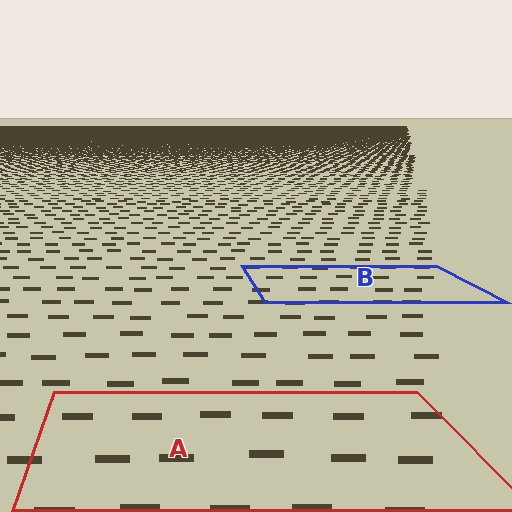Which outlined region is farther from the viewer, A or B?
Region B is farther from the viewer — the texture elements inside it appear smaller and more densely packed.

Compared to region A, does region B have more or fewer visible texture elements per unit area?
Region B has more texture elements per unit area — they are packed more densely because it is farther away.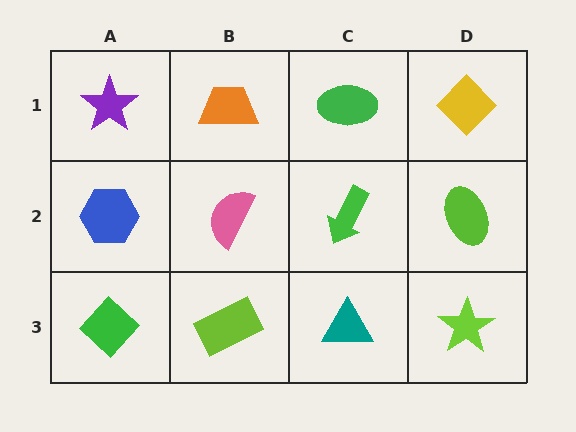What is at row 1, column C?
A green ellipse.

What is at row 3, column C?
A teal triangle.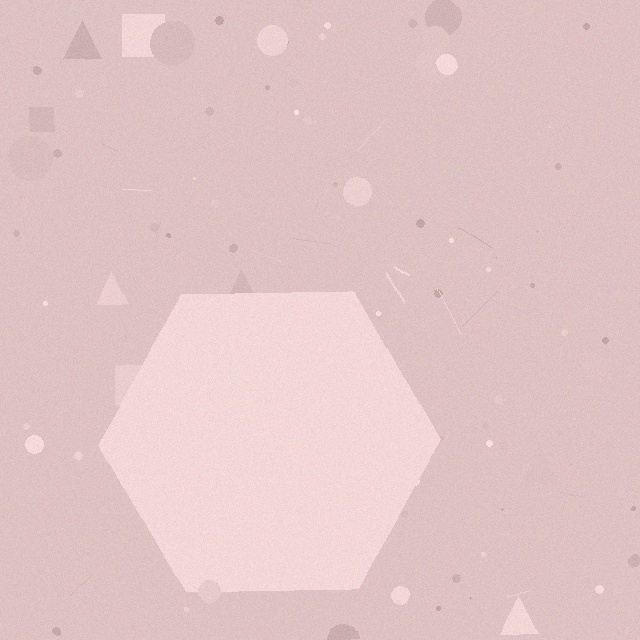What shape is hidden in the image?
A hexagon is hidden in the image.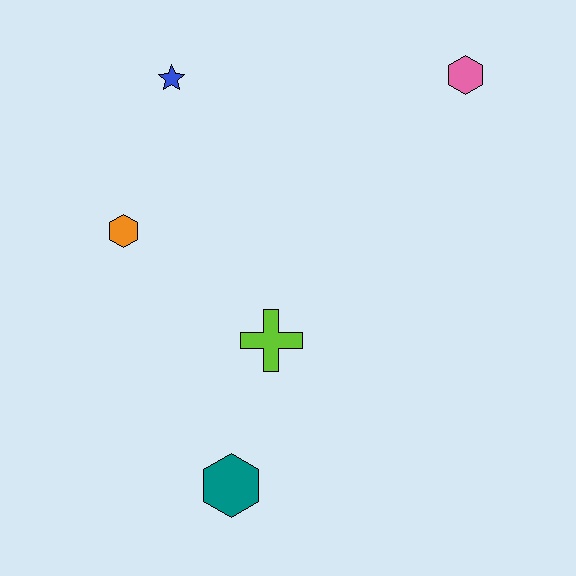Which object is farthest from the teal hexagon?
The pink hexagon is farthest from the teal hexagon.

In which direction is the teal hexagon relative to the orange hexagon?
The teal hexagon is below the orange hexagon.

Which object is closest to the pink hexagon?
The blue star is closest to the pink hexagon.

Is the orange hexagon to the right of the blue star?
No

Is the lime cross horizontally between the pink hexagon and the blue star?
Yes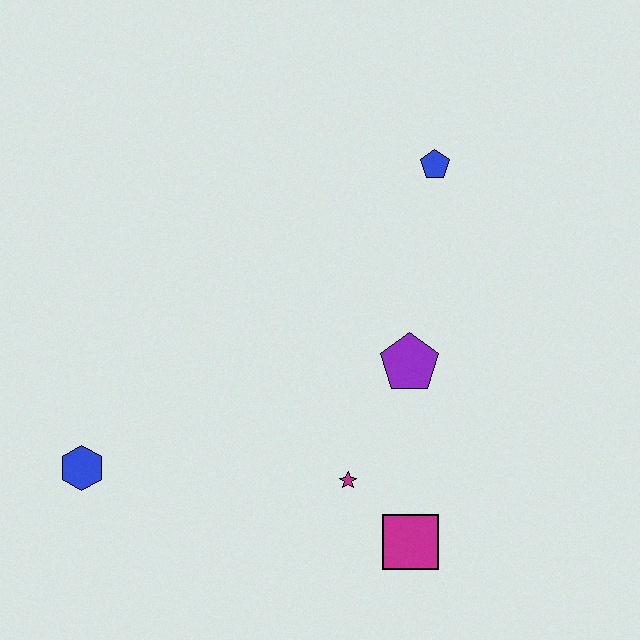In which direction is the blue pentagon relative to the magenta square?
The blue pentagon is above the magenta square.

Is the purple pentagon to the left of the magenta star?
No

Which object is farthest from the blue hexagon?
The blue pentagon is farthest from the blue hexagon.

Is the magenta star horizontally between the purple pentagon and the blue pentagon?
No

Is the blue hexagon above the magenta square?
Yes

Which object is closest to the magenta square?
The magenta star is closest to the magenta square.